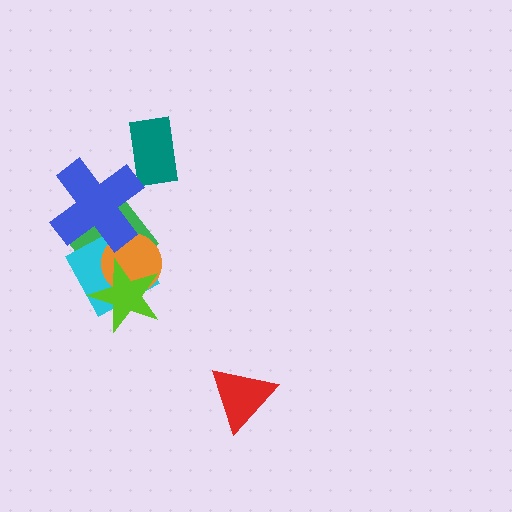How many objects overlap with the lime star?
3 objects overlap with the lime star.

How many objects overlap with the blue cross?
3 objects overlap with the blue cross.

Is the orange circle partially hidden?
Yes, it is partially covered by another shape.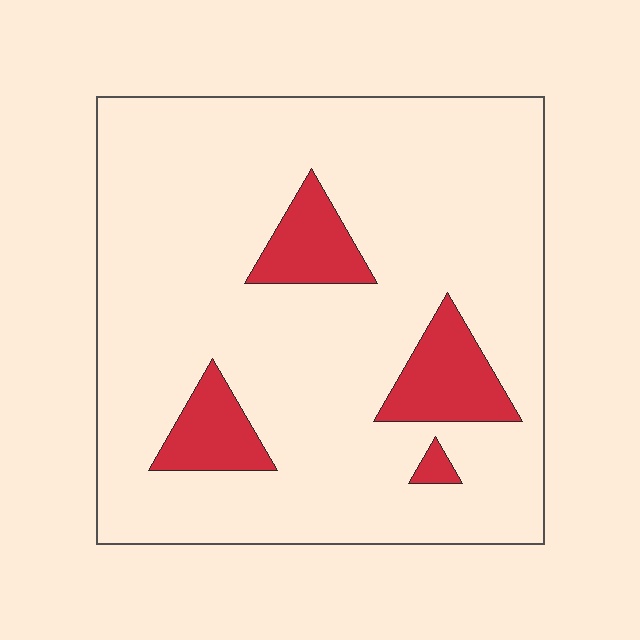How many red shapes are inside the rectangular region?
4.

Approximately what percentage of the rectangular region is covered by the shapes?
Approximately 15%.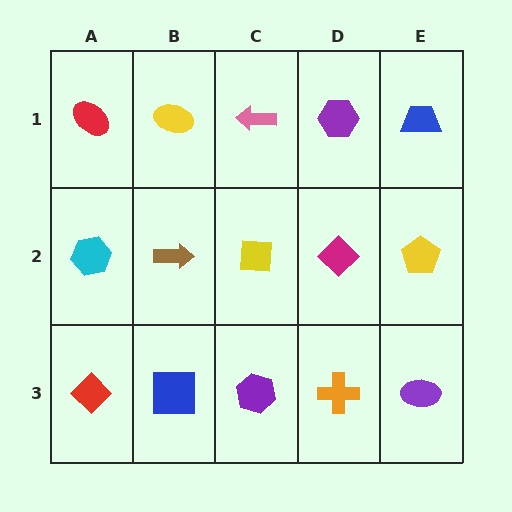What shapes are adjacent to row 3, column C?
A yellow square (row 2, column C), a blue square (row 3, column B), an orange cross (row 3, column D).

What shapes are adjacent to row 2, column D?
A purple hexagon (row 1, column D), an orange cross (row 3, column D), a yellow square (row 2, column C), a yellow pentagon (row 2, column E).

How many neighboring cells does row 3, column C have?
3.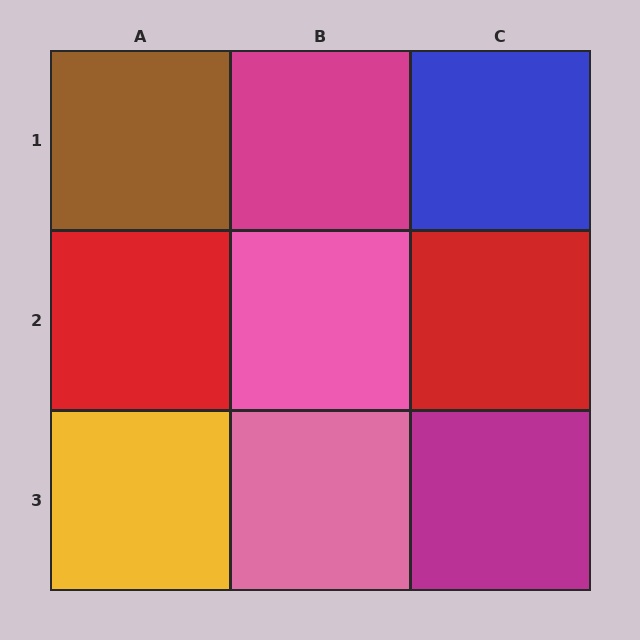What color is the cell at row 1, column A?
Brown.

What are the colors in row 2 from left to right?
Red, pink, red.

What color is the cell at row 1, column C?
Blue.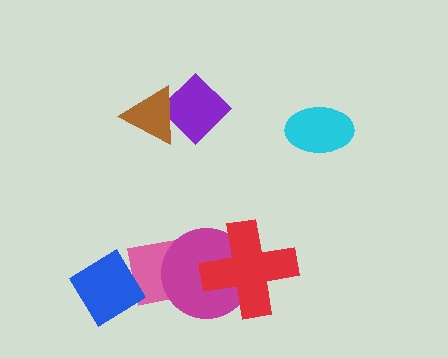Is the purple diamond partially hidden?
Yes, it is partially covered by another shape.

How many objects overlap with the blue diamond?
0 objects overlap with the blue diamond.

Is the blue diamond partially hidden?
No, no other shape covers it.